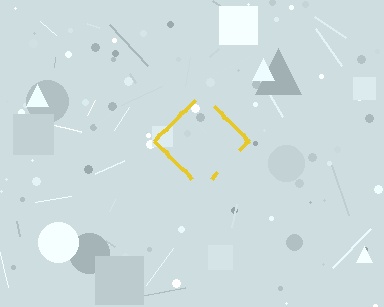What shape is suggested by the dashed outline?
The dashed outline suggests a diamond.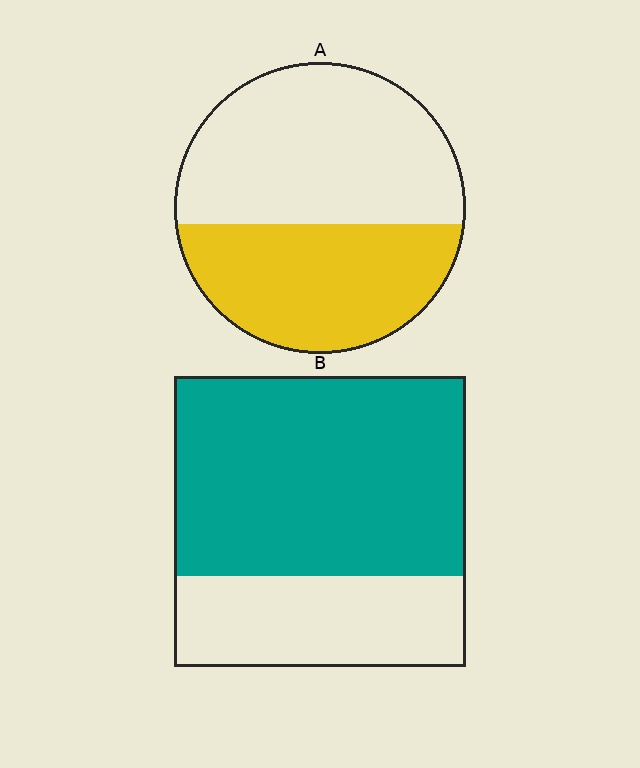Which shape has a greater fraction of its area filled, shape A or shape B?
Shape B.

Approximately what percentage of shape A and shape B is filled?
A is approximately 45% and B is approximately 70%.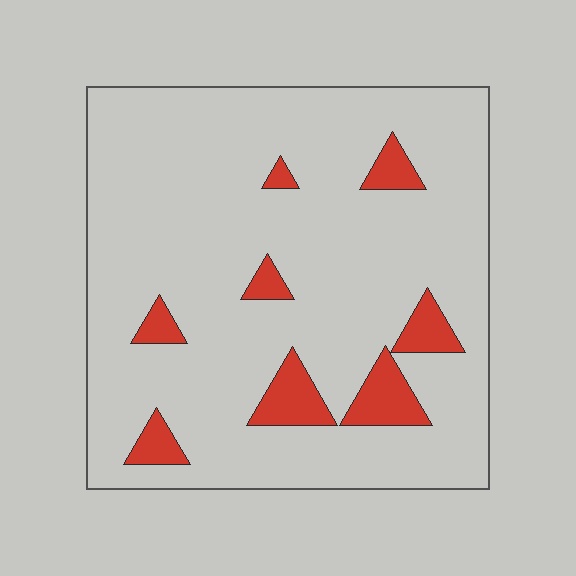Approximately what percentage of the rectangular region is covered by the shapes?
Approximately 10%.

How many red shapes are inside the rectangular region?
8.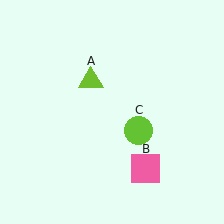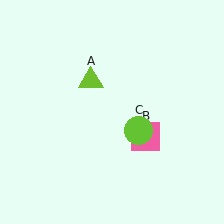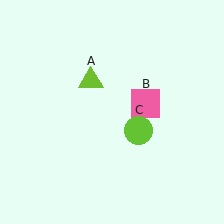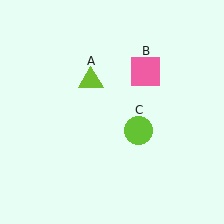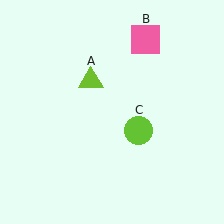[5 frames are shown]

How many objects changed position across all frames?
1 object changed position: pink square (object B).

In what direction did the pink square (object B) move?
The pink square (object B) moved up.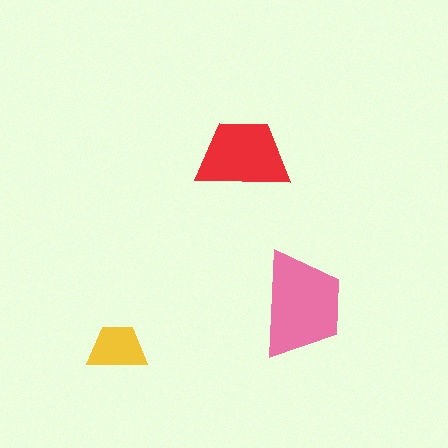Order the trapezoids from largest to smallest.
the pink one, the red one, the yellow one.